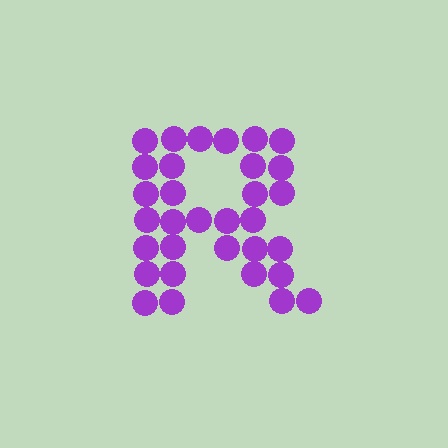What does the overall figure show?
The overall figure shows the letter R.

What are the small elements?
The small elements are circles.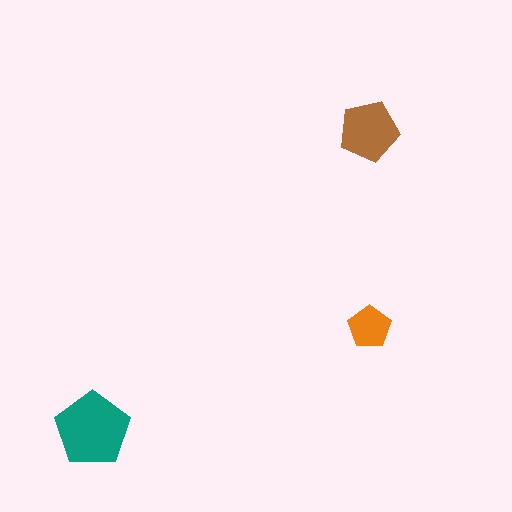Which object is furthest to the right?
The orange pentagon is rightmost.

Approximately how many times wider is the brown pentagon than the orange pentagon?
About 1.5 times wider.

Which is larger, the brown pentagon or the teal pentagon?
The teal one.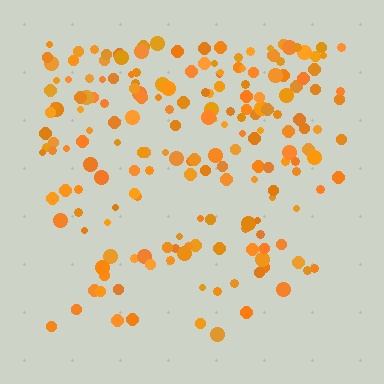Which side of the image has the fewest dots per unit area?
The bottom.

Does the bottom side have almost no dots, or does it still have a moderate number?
Still a moderate number, just noticeably fewer than the top.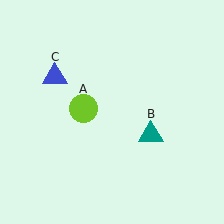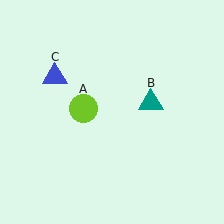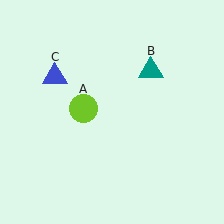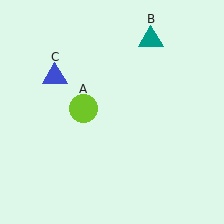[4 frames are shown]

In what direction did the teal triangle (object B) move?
The teal triangle (object B) moved up.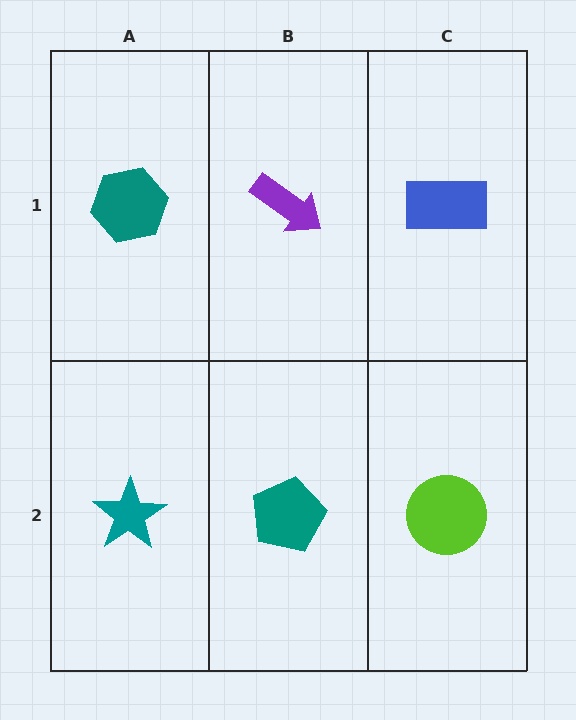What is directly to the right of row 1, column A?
A purple arrow.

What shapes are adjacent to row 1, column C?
A lime circle (row 2, column C), a purple arrow (row 1, column B).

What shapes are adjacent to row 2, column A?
A teal hexagon (row 1, column A), a teal pentagon (row 2, column B).